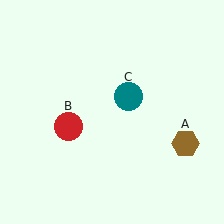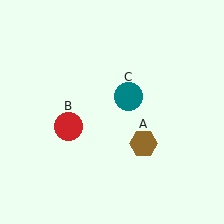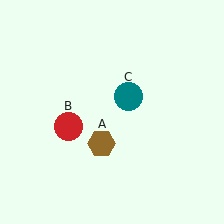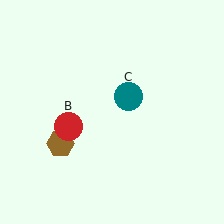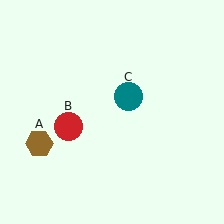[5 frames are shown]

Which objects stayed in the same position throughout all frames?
Red circle (object B) and teal circle (object C) remained stationary.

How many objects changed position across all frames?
1 object changed position: brown hexagon (object A).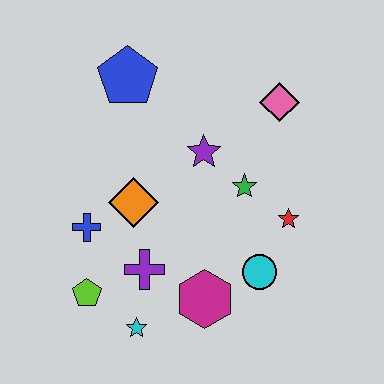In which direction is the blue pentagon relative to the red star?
The blue pentagon is to the left of the red star.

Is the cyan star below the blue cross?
Yes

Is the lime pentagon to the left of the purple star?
Yes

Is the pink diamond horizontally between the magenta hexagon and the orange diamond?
No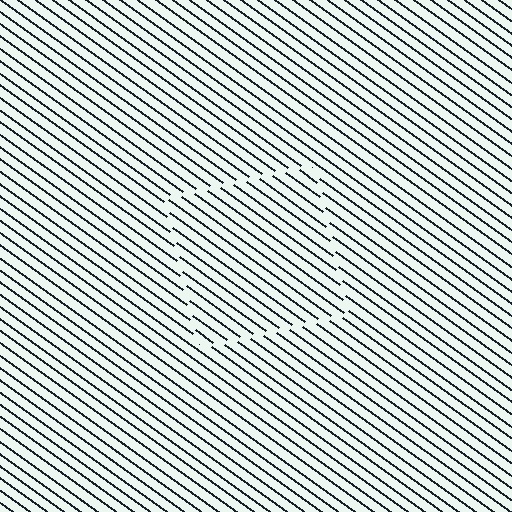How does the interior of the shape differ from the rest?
The interior of the shape contains the same grating, shifted by half a period — the contour is defined by the phase discontinuity where line-ends from the inner and outer gratings abut.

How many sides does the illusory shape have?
4 sides — the line-ends trace a square.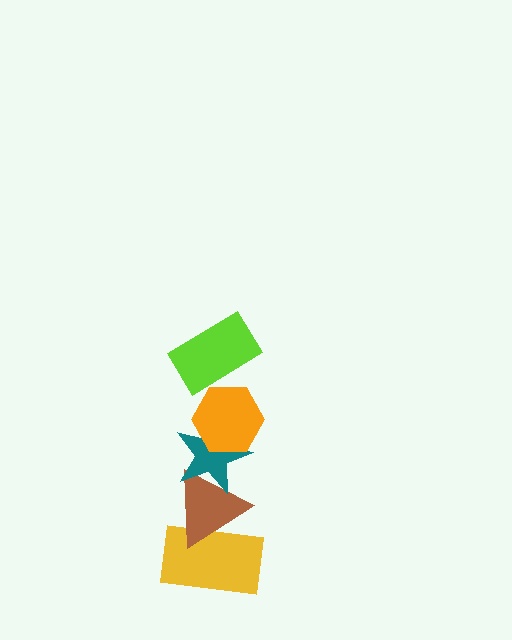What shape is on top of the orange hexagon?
The lime rectangle is on top of the orange hexagon.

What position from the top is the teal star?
The teal star is 3rd from the top.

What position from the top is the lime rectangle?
The lime rectangle is 1st from the top.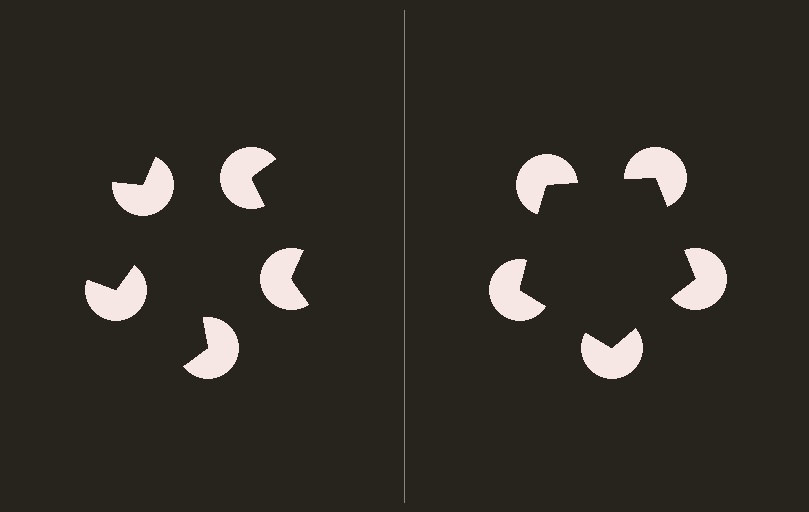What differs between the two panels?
The pac-man discs are positioned identically on both sides; only the wedge orientations differ. On the right they align to a pentagon; on the left they are misaligned.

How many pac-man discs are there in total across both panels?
10 — 5 on each side.